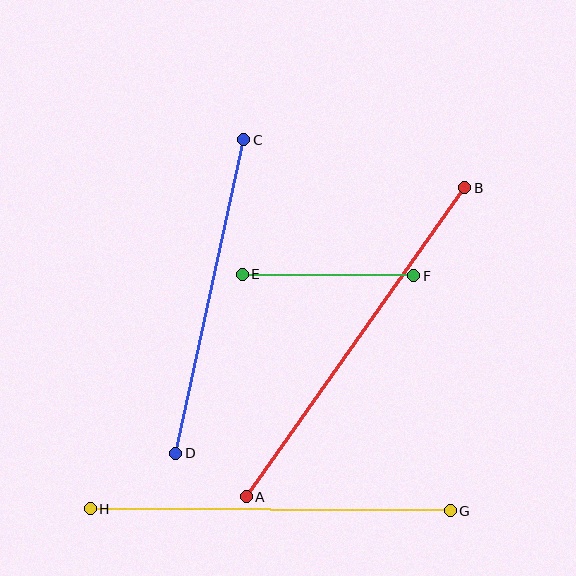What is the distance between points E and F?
The distance is approximately 171 pixels.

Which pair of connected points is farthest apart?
Points A and B are farthest apart.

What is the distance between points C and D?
The distance is approximately 321 pixels.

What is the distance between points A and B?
The distance is approximately 379 pixels.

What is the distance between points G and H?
The distance is approximately 360 pixels.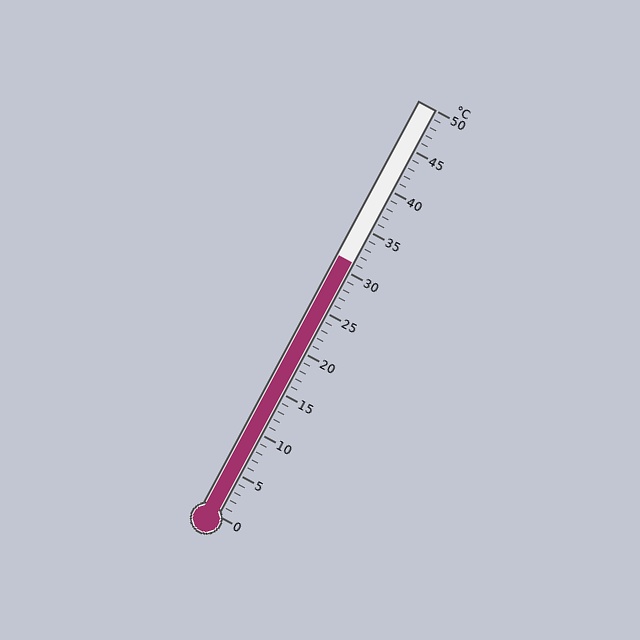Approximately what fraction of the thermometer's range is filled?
The thermometer is filled to approximately 60% of its range.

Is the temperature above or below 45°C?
The temperature is below 45°C.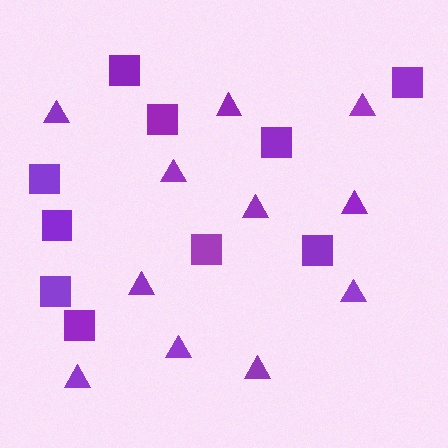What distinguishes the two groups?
There are 2 groups: one group of triangles (11) and one group of squares (10).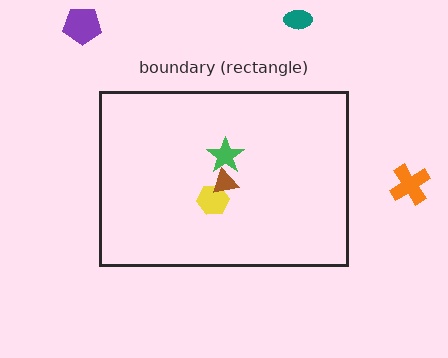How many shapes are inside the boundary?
3 inside, 3 outside.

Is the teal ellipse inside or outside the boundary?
Outside.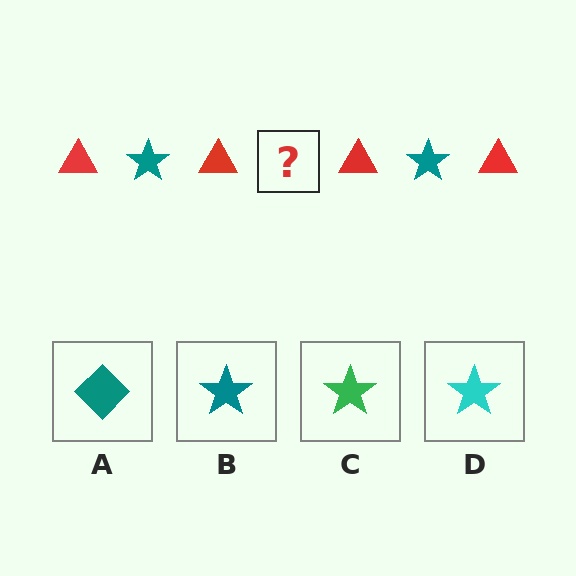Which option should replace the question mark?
Option B.